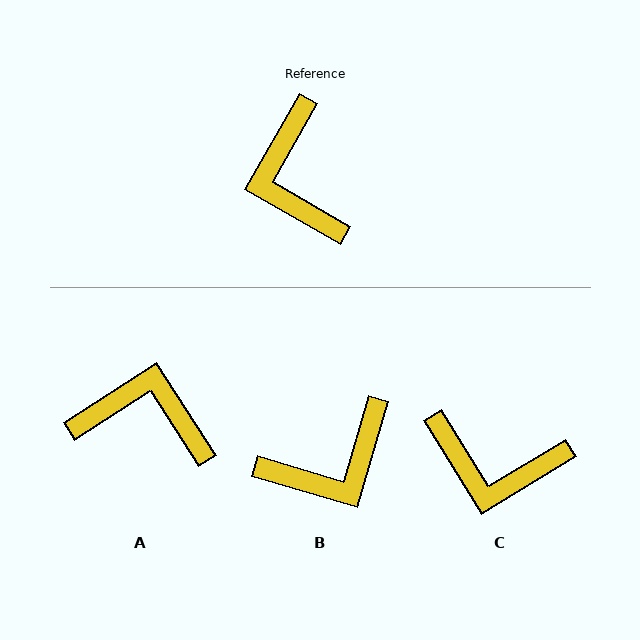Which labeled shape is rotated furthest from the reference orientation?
A, about 117 degrees away.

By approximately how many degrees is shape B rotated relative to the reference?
Approximately 103 degrees counter-clockwise.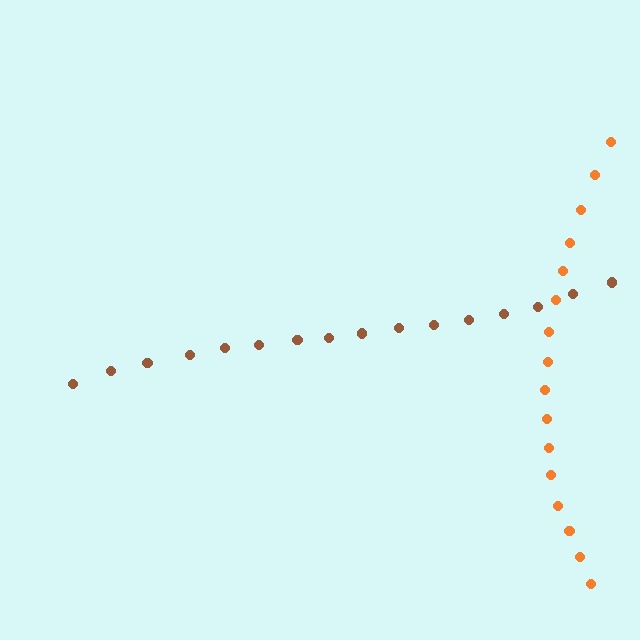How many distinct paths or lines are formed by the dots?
There are 2 distinct paths.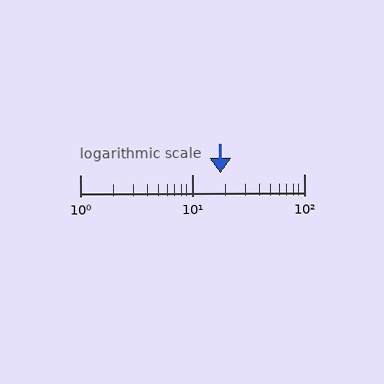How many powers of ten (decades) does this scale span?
The scale spans 2 decades, from 1 to 100.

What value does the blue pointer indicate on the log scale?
The pointer indicates approximately 18.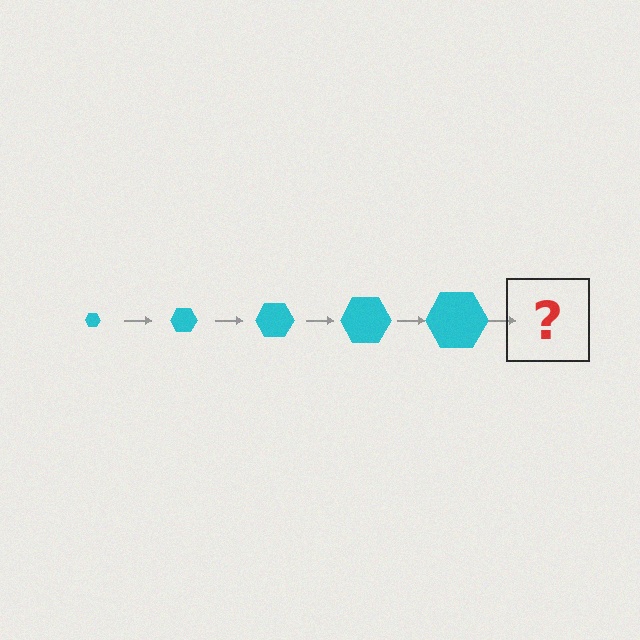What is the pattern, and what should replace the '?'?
The pattern is that the hexagon gets progressively larger each step. The '?' should be a cyan hexagon, larger than the previous one.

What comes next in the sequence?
The next element should be a cyan hexagon, larger than the previous one.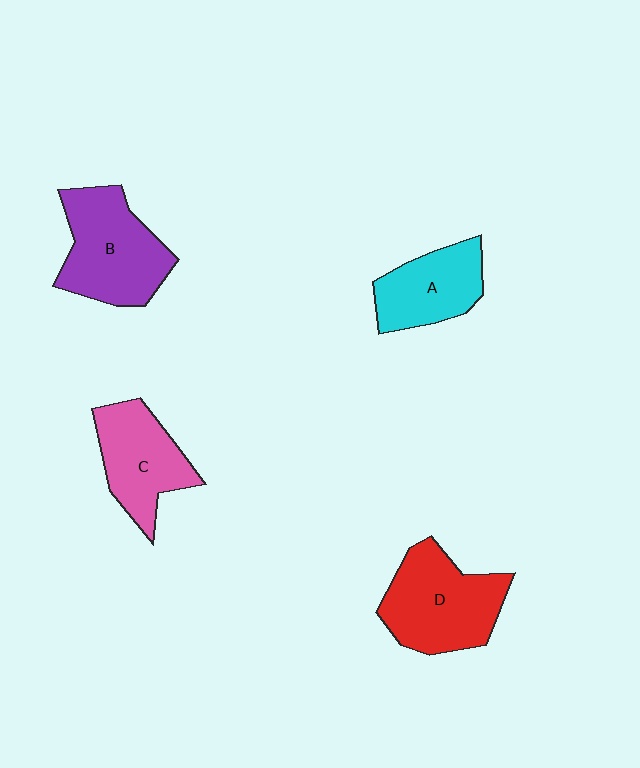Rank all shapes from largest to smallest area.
From largest to smallest: D (red), B (purple), C (pink), A (cyan).